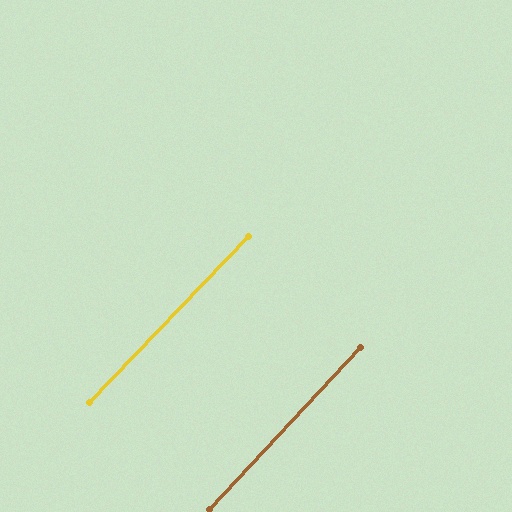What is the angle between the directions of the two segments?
Approximately 1 degree.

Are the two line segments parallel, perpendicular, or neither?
Parallel — their directions differ by only 0.7°.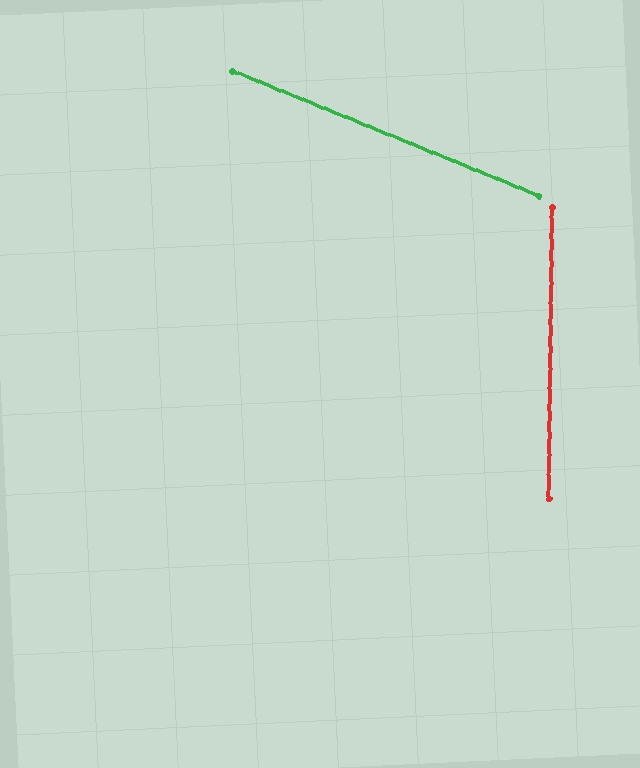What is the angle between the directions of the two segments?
Approximately 68 degrees.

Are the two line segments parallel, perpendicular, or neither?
Neither parallel nor perpendicular — they differ by about 68°.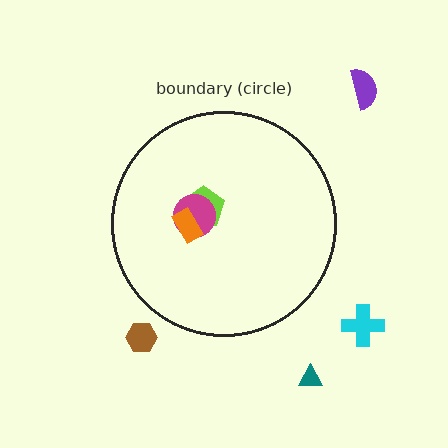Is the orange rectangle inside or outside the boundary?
Inside.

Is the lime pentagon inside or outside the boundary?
Inside.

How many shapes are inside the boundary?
3 inside, 4 outside.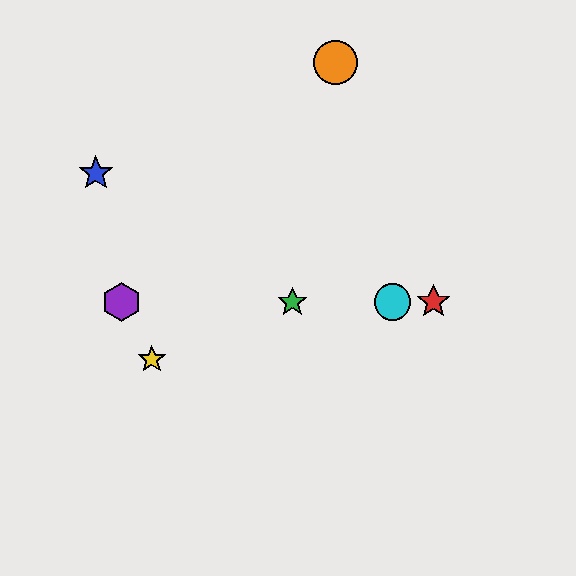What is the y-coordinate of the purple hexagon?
The purple hexagon is at y≈302.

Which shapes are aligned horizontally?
The red star, the green star, the purple hexagon, the cyan circle are aligned horizontally.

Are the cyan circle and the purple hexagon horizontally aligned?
Yes, both are at y≈302.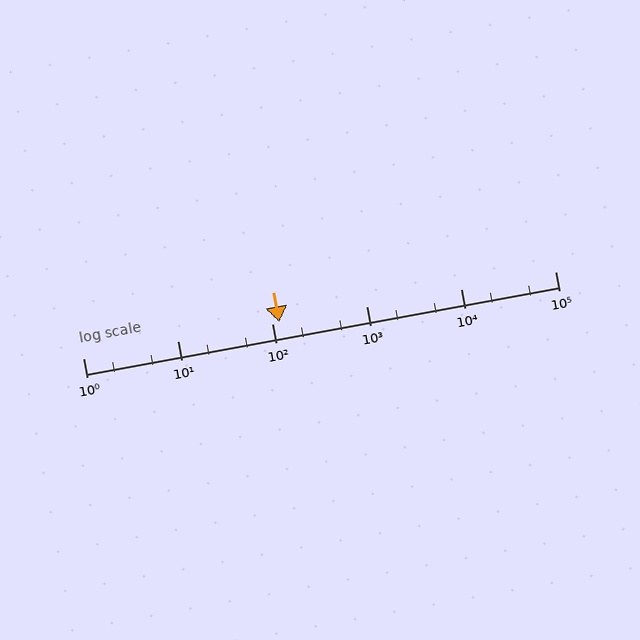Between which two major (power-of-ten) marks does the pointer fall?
The pointer is between 100 and 1000.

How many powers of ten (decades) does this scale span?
The scale spans 5 decades, from 1 to 100000.